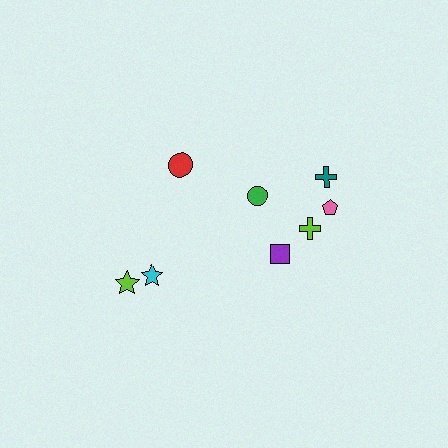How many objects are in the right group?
There are 5 objects.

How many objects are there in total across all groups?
There are 8 objects.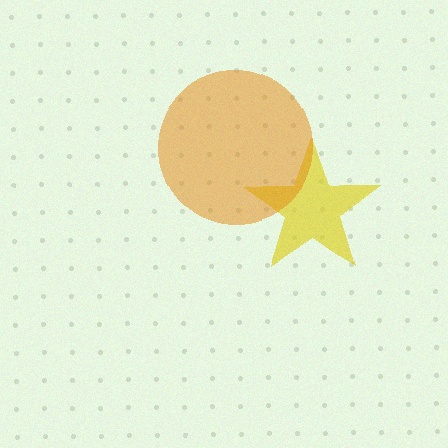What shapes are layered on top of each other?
The layered shapes are: a yellow star, an orange circle.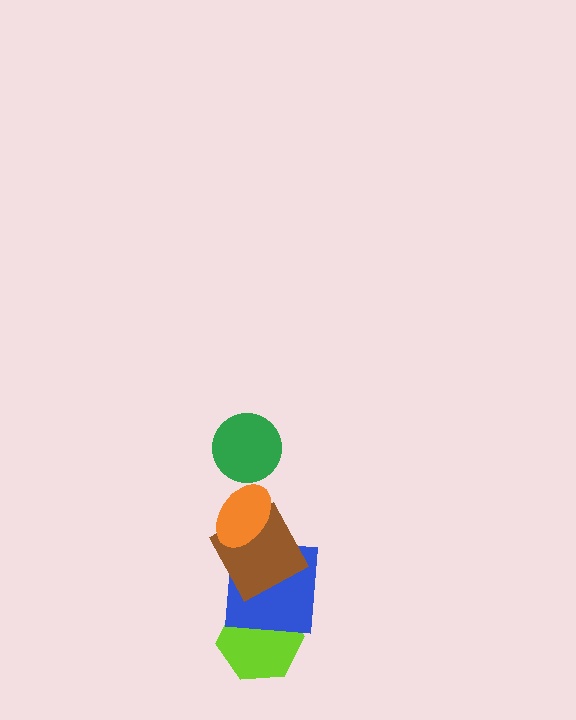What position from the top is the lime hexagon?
The lime hexagon is 5th from the top.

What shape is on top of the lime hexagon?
The blue square is on top of the lime hexagon.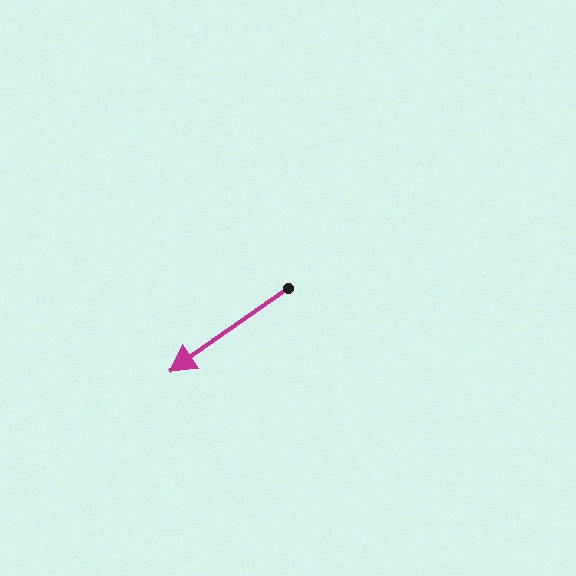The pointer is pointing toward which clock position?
Roughly 8 o'clock.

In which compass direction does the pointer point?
Southwest.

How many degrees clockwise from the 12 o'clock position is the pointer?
Approximately 235 degrees.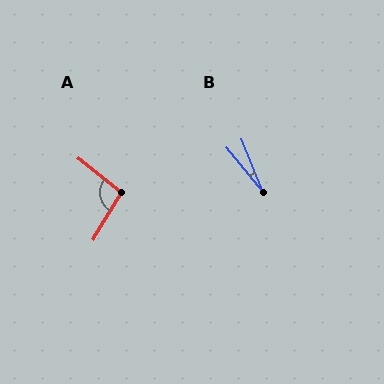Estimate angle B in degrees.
Approximately 17 degrees.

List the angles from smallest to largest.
B (17°), A (97°).